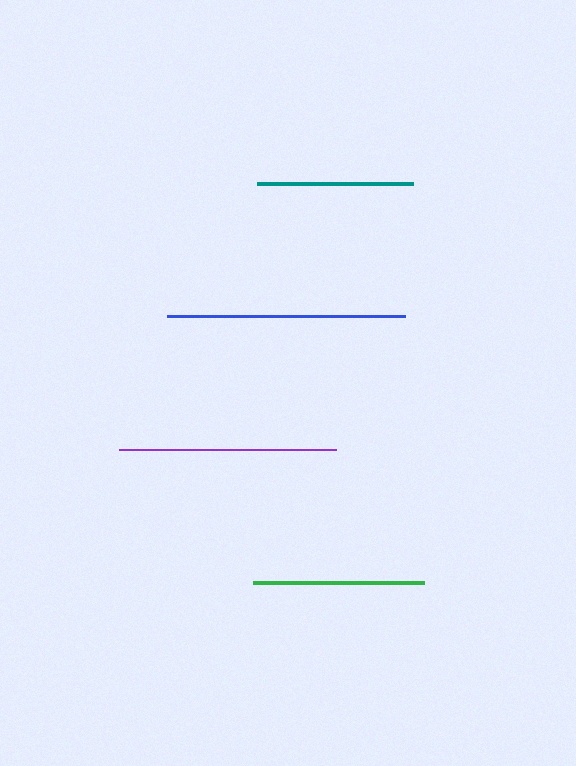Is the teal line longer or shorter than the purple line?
The purple line is longer than the teal line.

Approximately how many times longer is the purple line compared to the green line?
The purple line is approximately 1.3 times the length of the green line.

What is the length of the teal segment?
The teal segment is approximately 156 pixels long.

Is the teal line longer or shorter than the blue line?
The blue line is longer than the teal line.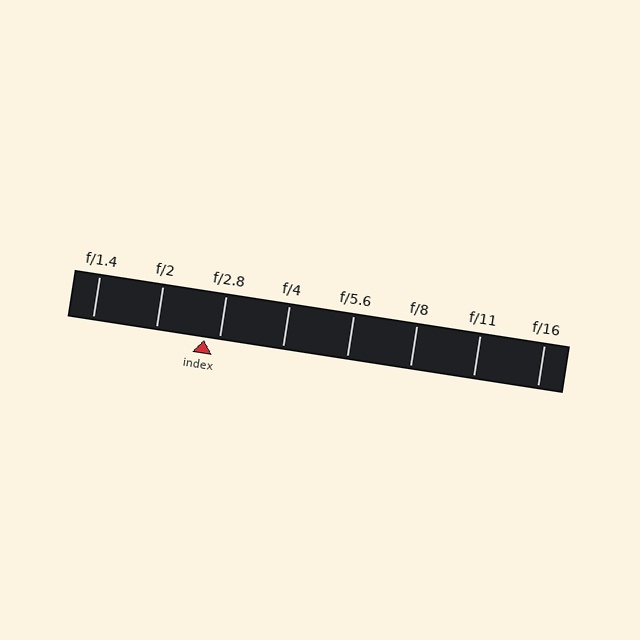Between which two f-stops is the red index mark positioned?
The index mark is between f/2 and f/2.8.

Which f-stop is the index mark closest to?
The index mark is closest to f/2.8.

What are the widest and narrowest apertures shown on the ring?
The widest aperture shown is f/1.4 and the narrowest is f/16.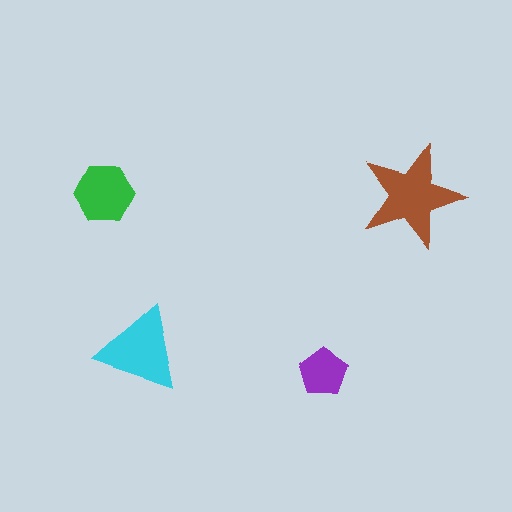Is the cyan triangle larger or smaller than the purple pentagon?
Larger.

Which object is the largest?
The brown star.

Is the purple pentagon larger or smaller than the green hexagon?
Smaller.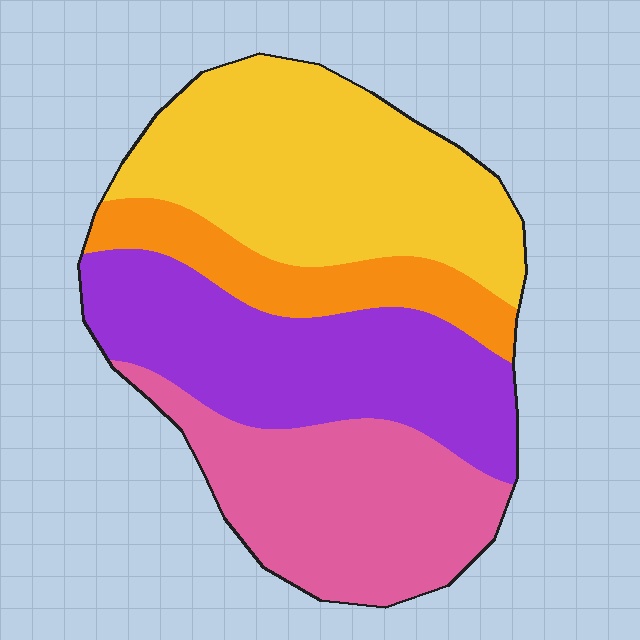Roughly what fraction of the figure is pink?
Pink covers around 25% of the figure.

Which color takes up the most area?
Yellow, at roughly 35%.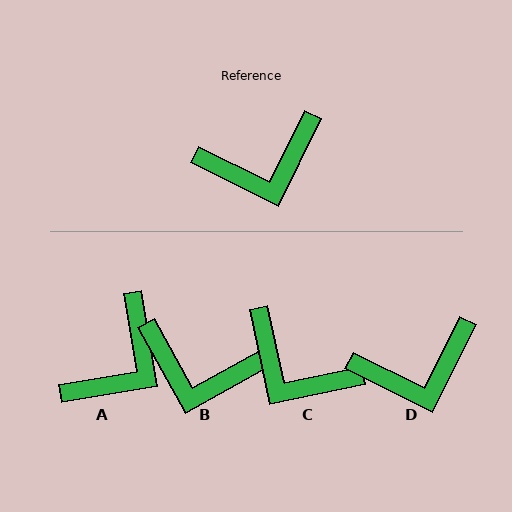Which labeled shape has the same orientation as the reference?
D.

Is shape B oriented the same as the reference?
No, it is off by about 34 degrees.